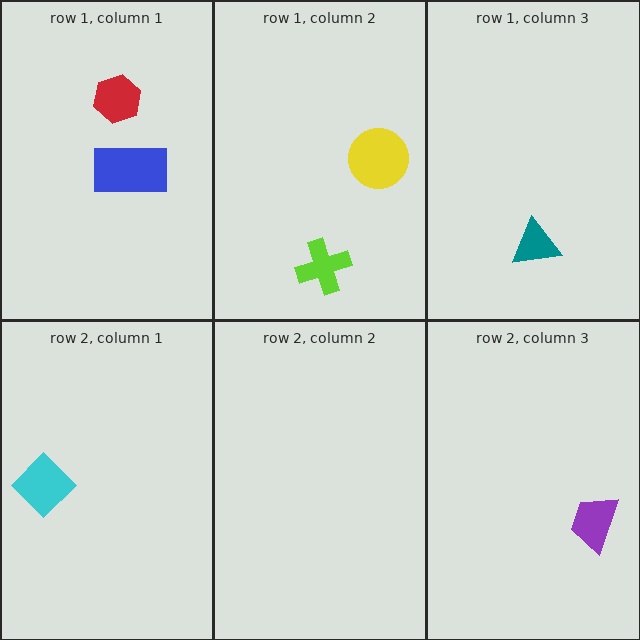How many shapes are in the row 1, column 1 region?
2.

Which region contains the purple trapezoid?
The row 2, column 3 region.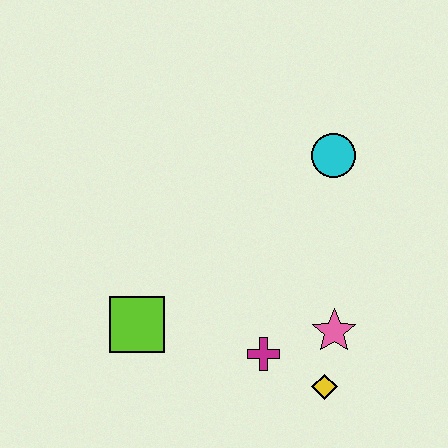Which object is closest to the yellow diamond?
The pink star is closest to the yellow diamond.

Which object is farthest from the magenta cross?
The cyan circle is farthest from the magenta cross.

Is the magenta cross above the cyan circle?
No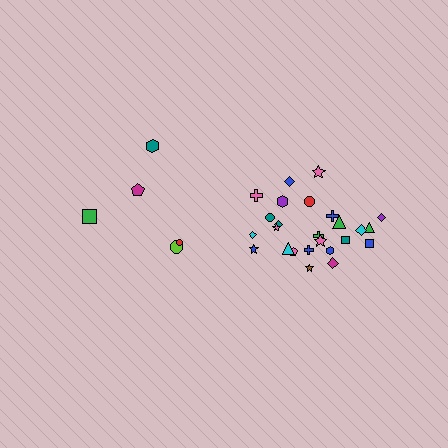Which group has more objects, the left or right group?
The right group.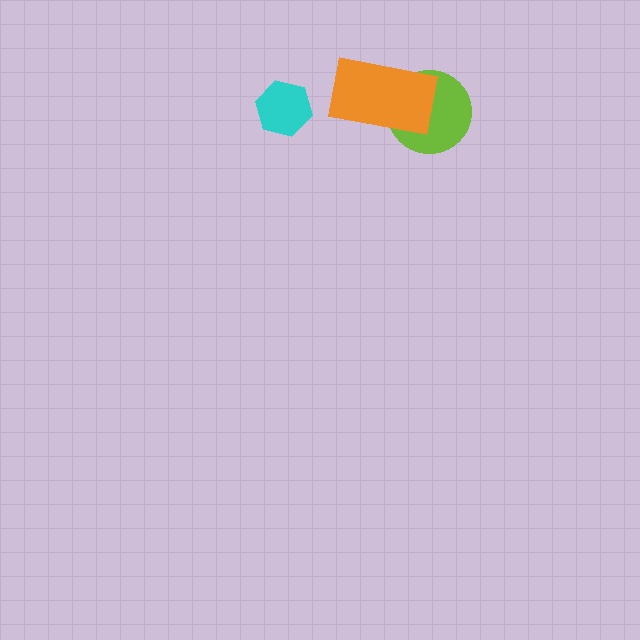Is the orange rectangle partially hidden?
No, no other shape covers it.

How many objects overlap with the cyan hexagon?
0 objects overlap with the cyan hexagon.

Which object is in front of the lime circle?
The orange rectangle is in front of the lime circle.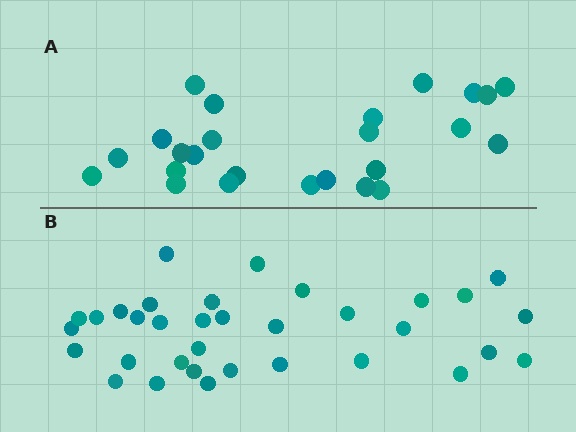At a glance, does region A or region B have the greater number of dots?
Region B (the bottom region) has more dots.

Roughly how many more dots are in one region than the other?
Region B has roughly 8 or so more dots than region A.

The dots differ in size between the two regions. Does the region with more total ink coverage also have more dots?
No. Region A has more total ink coverage because its dots are larger, but region B actually contains more individual dots. Total area can be misleading — the number of items is what matters here.